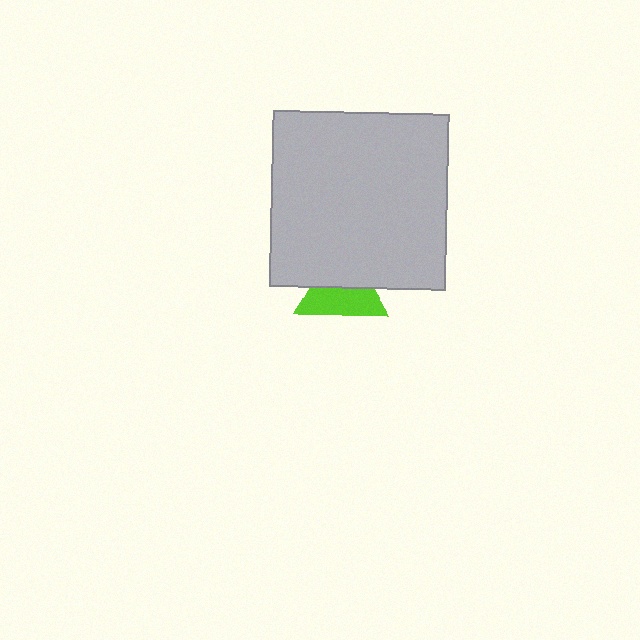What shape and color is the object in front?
The object in front is a light gray square.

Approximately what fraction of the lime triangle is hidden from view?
Roughly 44% of the lime triangle is hidden behind the light gray square.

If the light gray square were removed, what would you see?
You would see the complete lime triangle.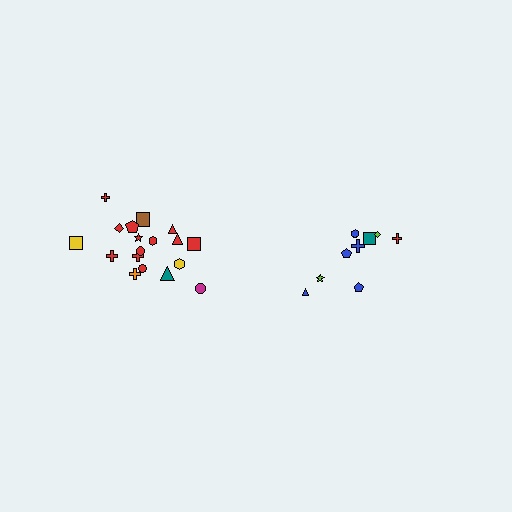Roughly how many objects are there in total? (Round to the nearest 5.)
Roughly 30 objects in total.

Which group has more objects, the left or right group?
The left group.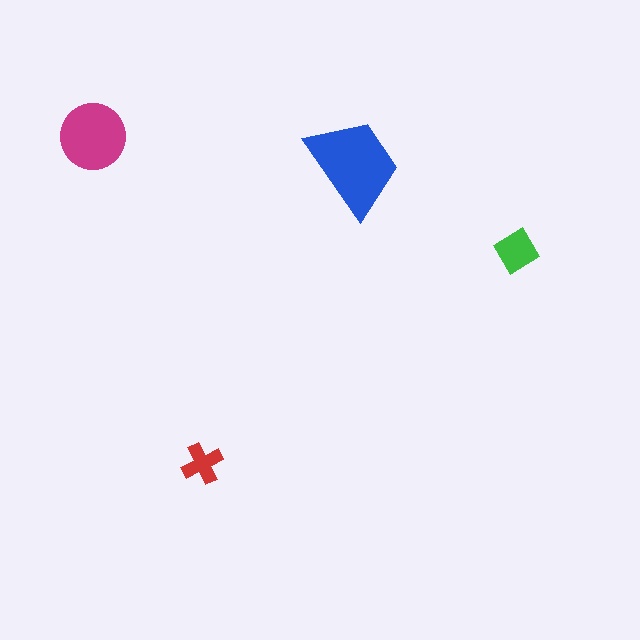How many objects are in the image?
There are 4 objects in the image.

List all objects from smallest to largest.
The red cross, the green diamond, the magenta circle, the blue trapezoid.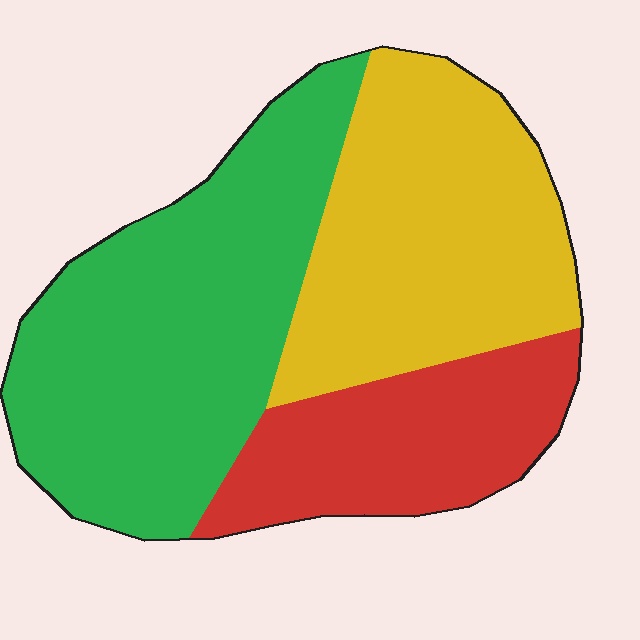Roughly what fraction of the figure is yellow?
Yellow takes up between a third and a half of the figure.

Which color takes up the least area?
Red, at roughly 20%.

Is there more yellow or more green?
Green.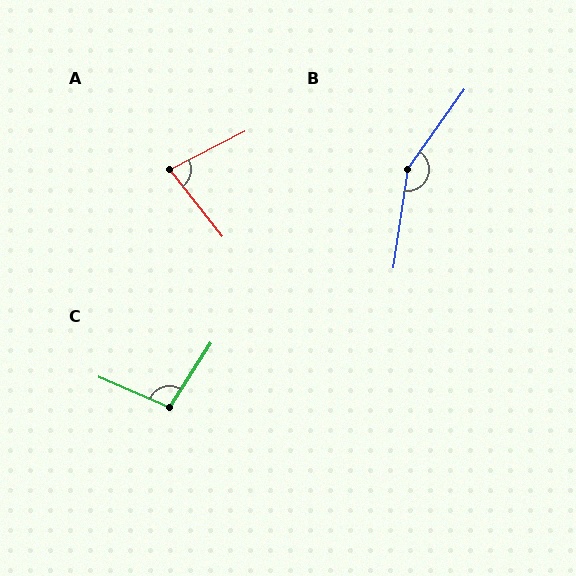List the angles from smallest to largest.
A (79°), C (100°), B (153°).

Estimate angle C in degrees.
Approximately 100 degrees.